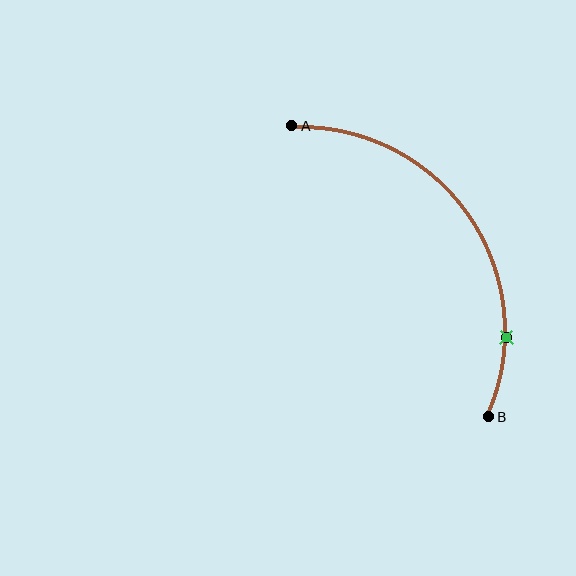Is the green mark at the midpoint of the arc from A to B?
No. The green mark lies on the arc but is closer to endpoint B. The arc midpoint would be at the point on the curve equidistant along the arc from both A and B.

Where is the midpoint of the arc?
The arc midpoint is the point on the curve farthest from the straight line joining A and B. It sits above and to the right of that line.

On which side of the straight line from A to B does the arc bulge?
The arc bulges above and to the right of the straight line connecting A and B.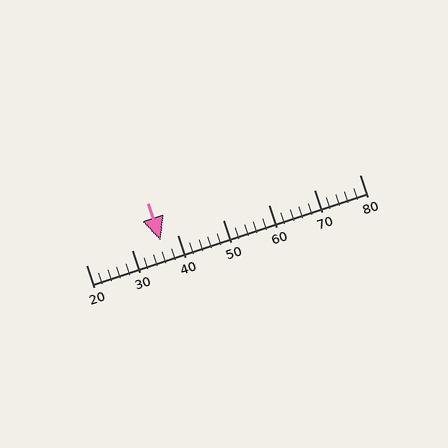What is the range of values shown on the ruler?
The ruler shows values from 20 to 80.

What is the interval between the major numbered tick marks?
The major tick marks are spaced 10 units apart.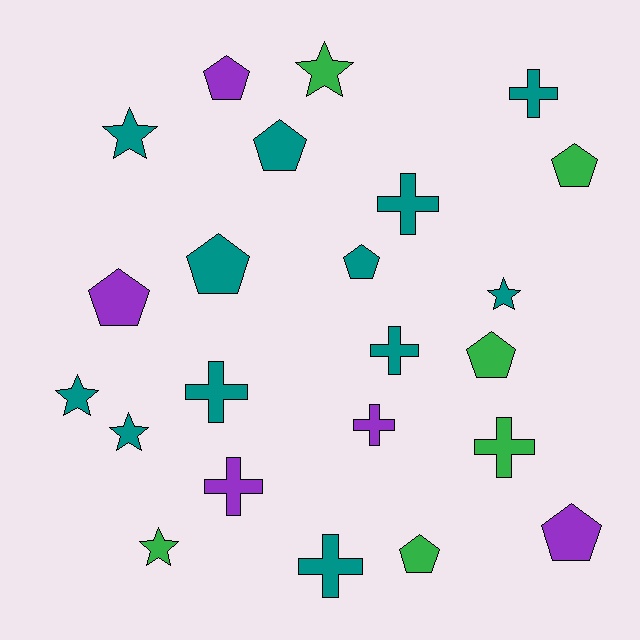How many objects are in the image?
There are 23 objects.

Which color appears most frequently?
Teal, with 12 objects.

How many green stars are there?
There are 2 green stars.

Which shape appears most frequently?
Pentagon, with 9 objects.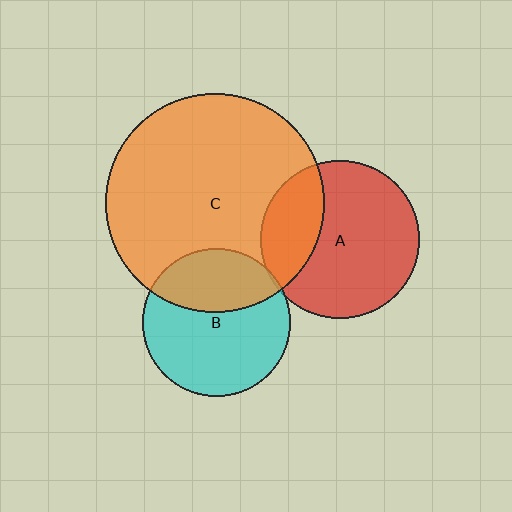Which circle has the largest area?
Circle C (orange).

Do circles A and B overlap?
Yes.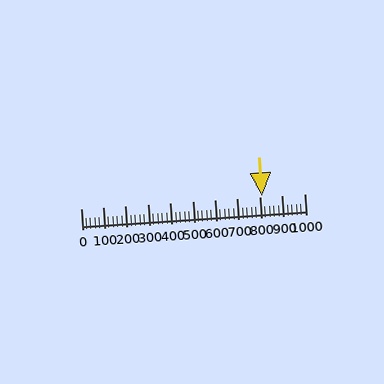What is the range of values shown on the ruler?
The ruler shows values from 0 to 1000.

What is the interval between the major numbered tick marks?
The major tick marks are spaced 100 units apart.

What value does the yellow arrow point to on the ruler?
The yellow arrow points to approximately 811.